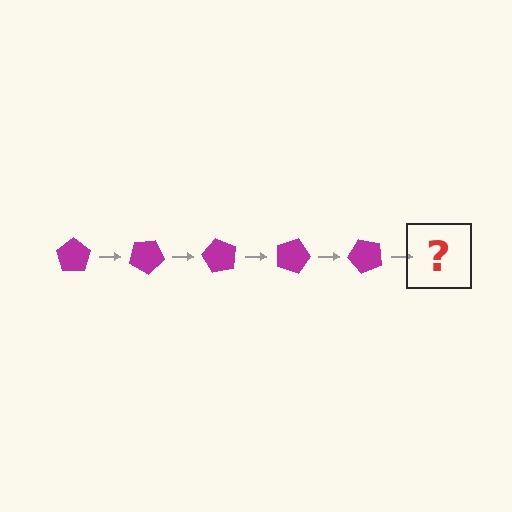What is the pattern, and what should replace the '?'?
The pattern is that the pentagon rotates 30 degrees each step. The '?' should be a magenta pentagon rotated 150 degrees.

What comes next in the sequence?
The next element should be a magenta pentagon rotated 150 degrees.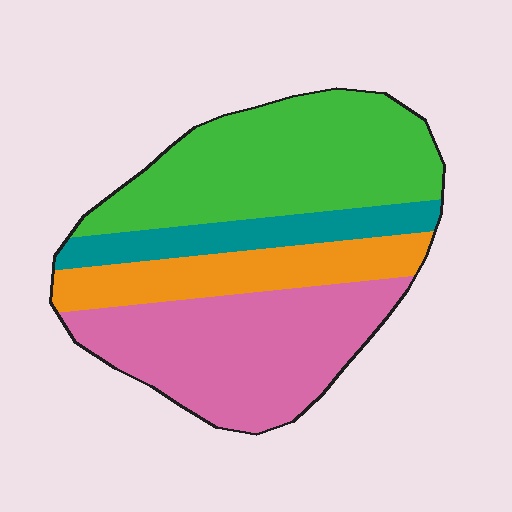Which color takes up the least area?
Teal, at roughly 15%.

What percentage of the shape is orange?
Orange covers around 15% of the shape.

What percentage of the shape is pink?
Pink takes up about one third (1/3) of the shape.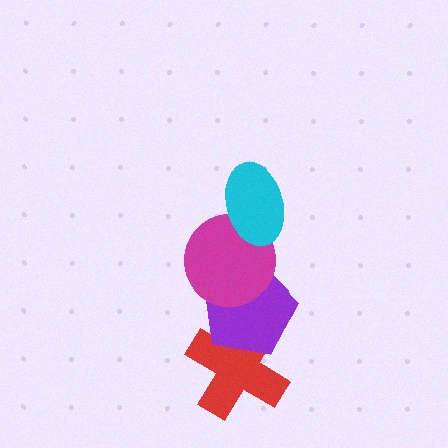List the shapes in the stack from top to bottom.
From top to bottom: the cyan ellipse, the magenta circle, the purple pentagon, the red cross.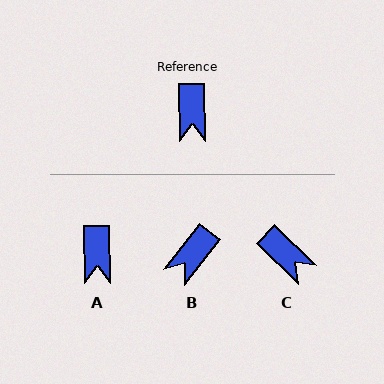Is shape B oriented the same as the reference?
No, it is off by about 39 degrees.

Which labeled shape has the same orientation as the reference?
A.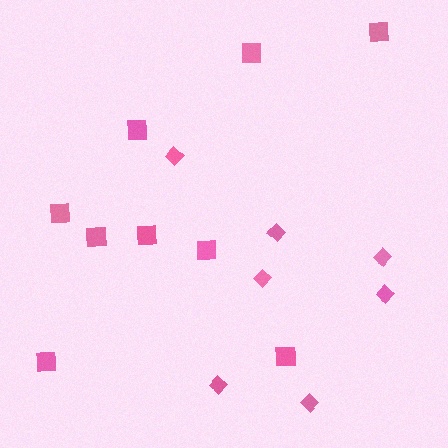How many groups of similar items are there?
There are 2 groups: one group of squares (9) and one group of diamonds (7).